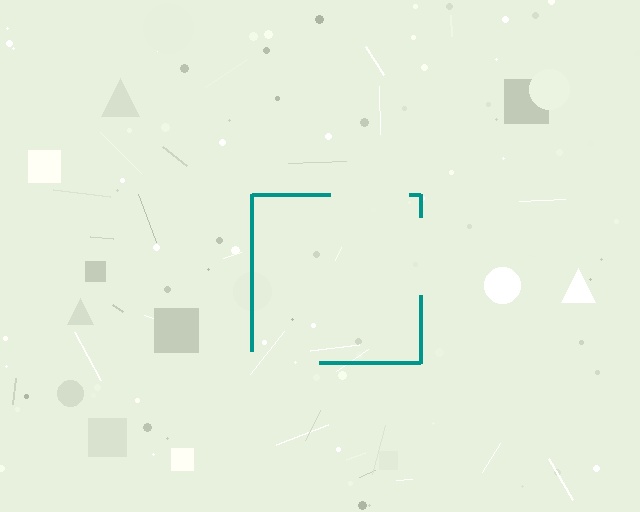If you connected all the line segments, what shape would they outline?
They would outline a square.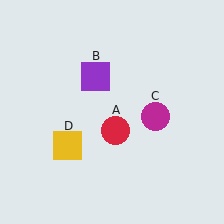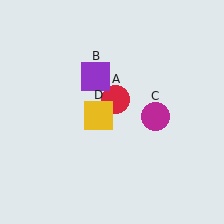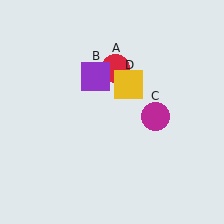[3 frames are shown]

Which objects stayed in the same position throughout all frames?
Purple square (object B) and magenta circle (object C) remained stationary.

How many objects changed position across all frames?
2 objects changed position: red circle (object A), yellow square (object D).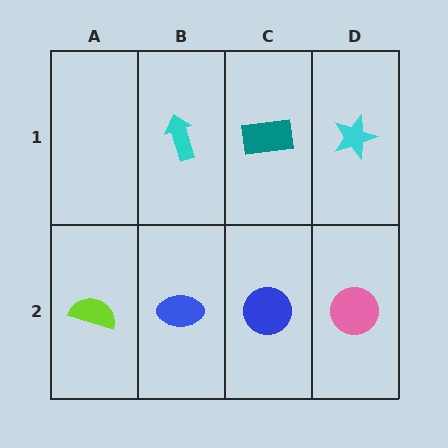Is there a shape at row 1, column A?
No, that cell is empty.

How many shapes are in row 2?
4 shapes.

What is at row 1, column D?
A cyan star.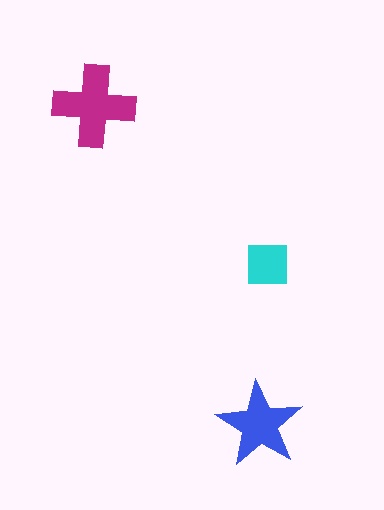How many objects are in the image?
There are 3 objects in the image.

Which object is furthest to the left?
The magenta cross is leftmost.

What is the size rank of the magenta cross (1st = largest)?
1st.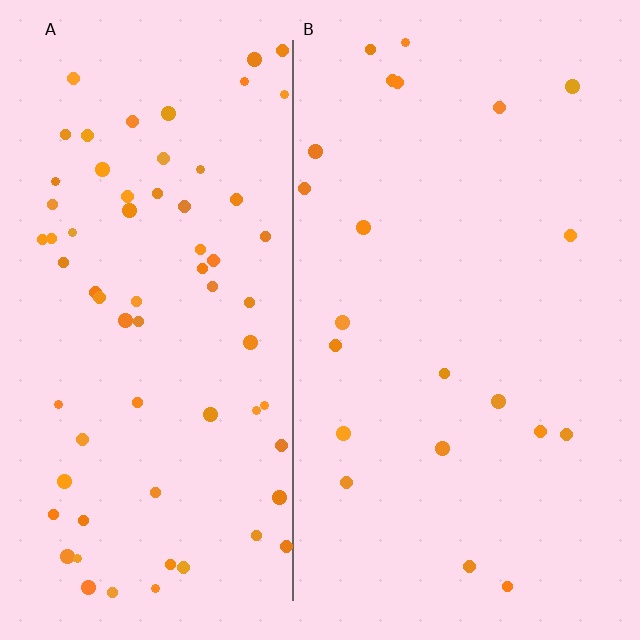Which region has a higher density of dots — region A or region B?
A (the left).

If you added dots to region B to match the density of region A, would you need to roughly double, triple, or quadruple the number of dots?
Approximately triple.